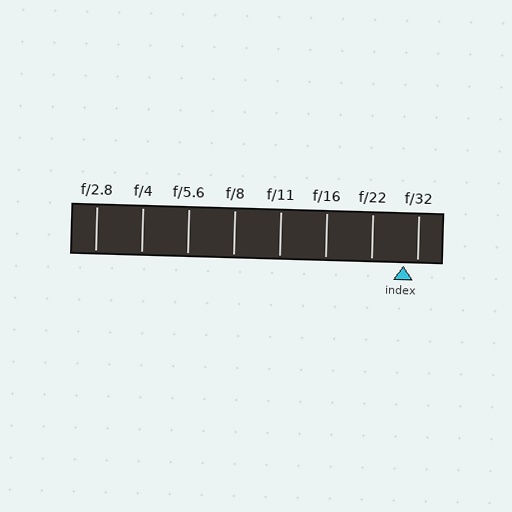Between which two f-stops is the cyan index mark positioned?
The index mark is between f/22 and f/32.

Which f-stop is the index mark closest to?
The index mark is closest to f/32.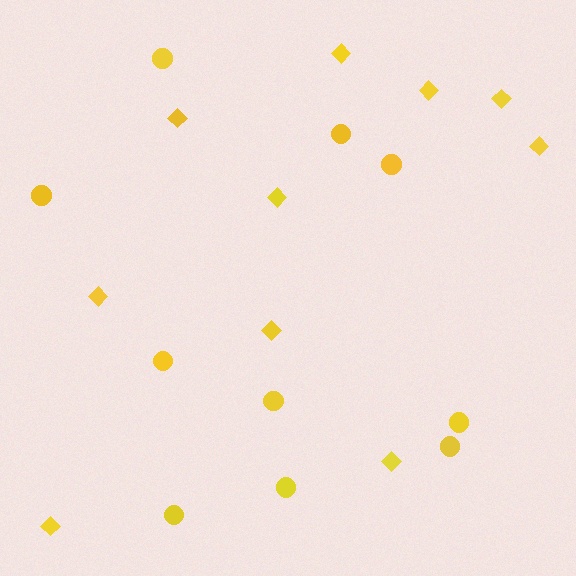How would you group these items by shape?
There are 2 groups: one group of circles (10) and one group of diamonds (10).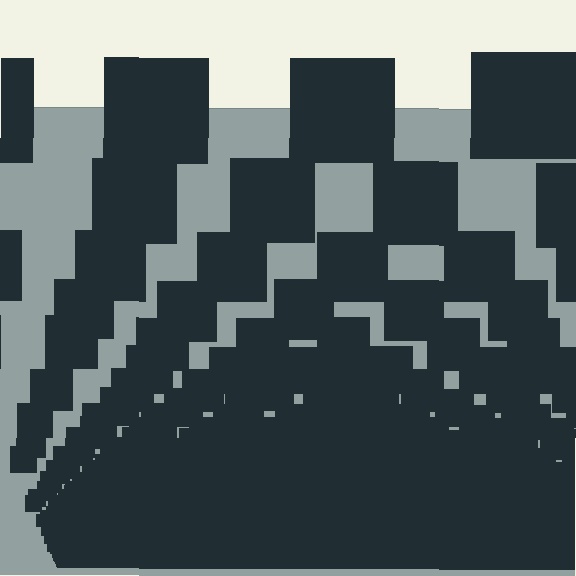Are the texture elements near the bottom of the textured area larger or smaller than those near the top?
Smaller. The gradient is inverted — elements near the bottom are smaller and denser.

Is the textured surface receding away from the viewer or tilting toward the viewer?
The surface appears to tilt toward the viewer. Texture elements get larger and sparser toward the top.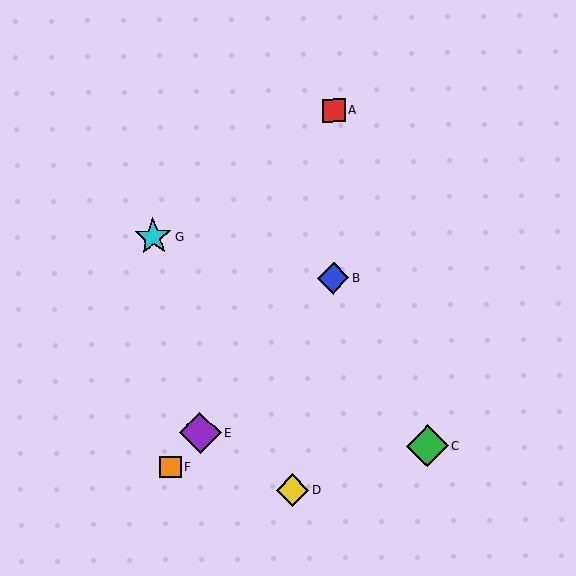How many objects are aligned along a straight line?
3 objects (B, E, F) are aligned along a straight line.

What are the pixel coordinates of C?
Object C is at (427, 446).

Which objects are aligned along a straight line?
Objects B, E, F are aligned along a straight line.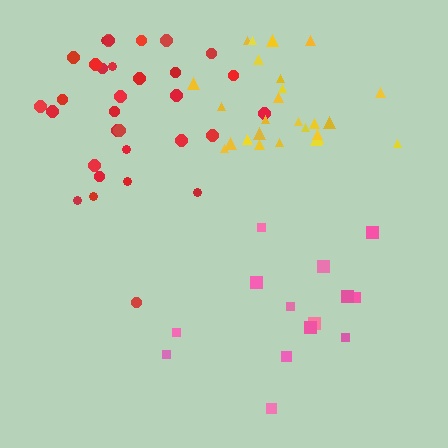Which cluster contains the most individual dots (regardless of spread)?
Red (32).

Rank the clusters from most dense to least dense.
yellow, red, pink.